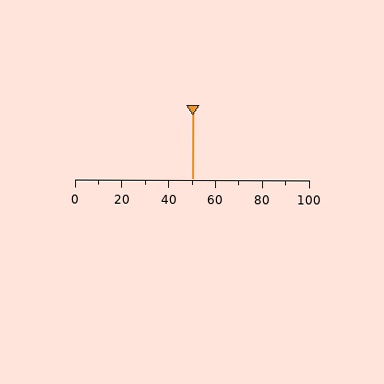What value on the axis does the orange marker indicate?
The marker indicates approximately 50.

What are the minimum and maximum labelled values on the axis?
The axis runs from 0 to 100.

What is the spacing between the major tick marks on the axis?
The major ticks are spaced 20 apart.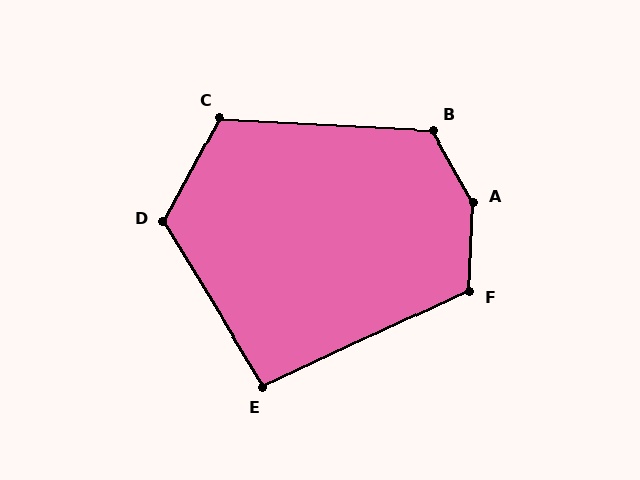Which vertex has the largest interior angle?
A, at approximately 148 degrees.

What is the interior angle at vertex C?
Approximately 116 degrees (obtuse).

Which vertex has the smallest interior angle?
E, at approximately 96 degrees.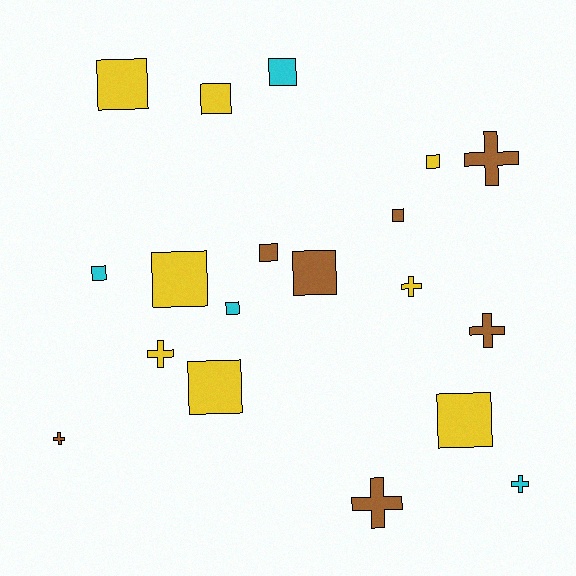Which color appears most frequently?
Yellow, with 8 objects.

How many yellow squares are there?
There are 6 yellow squares.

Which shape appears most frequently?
Square, with 12 objects.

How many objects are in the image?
There are 19 objects.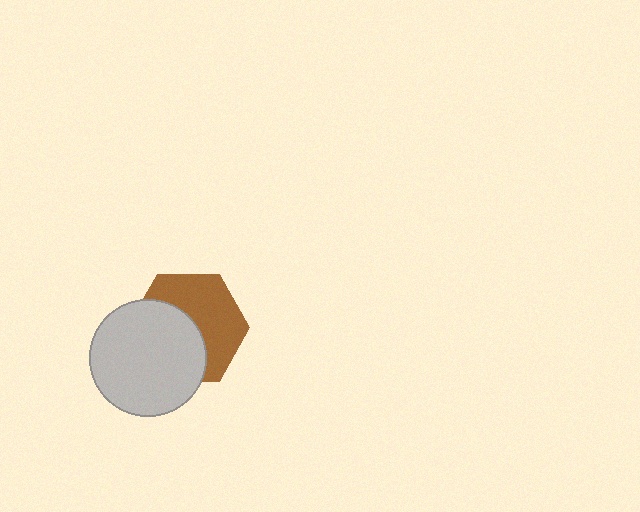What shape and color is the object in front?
The object in front is a light gray circle.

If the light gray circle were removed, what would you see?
You would see the complete brown hexagon.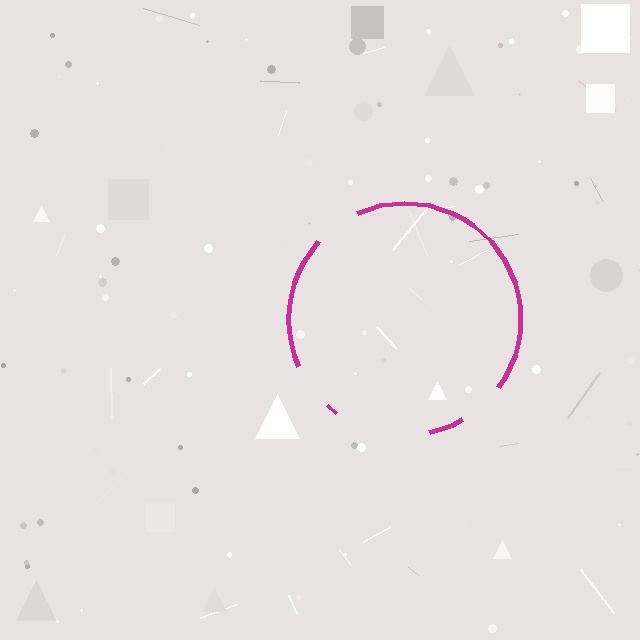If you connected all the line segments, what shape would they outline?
They would outline a circle.